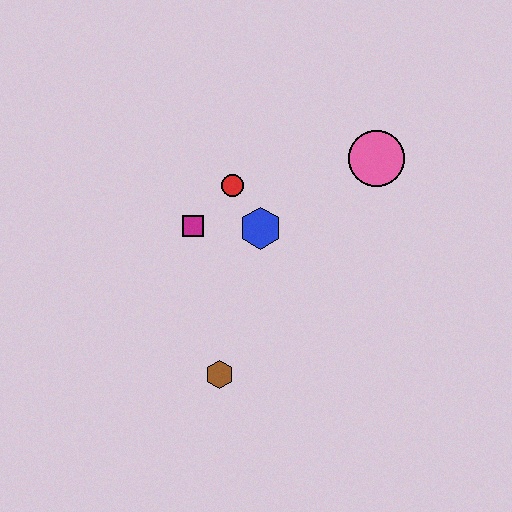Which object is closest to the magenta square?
The red circle is closest to the magenta square.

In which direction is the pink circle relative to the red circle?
The pink circle is to the right of the red circle.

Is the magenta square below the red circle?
Yes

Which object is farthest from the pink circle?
The brown hexagon is farthest from the pink circle.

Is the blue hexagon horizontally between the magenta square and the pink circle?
Yes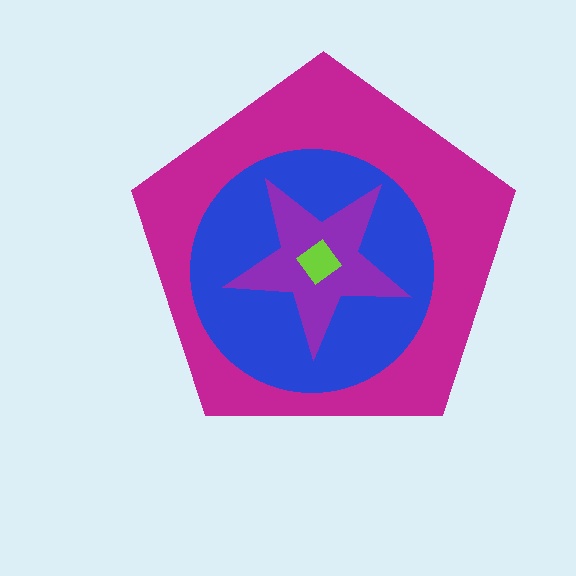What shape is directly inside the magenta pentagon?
The blue circle.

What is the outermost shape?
The magenta pentagon.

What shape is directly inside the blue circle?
The purple star.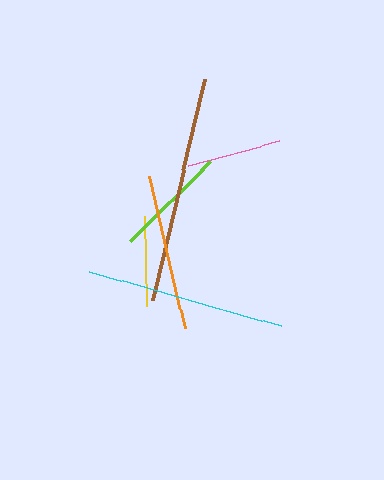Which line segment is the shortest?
The yellow line is the shortest at approximately 91 pixels.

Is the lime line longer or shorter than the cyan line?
The cyan line is longer than the lime line.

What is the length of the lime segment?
The lime segment is approximately 113 pixels long.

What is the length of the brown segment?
The brown segment is approximately 227 pixels long.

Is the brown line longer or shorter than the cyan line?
The brown line is longer than the cyan line.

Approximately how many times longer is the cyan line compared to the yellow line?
The cyan line is approximately 2.2 times the length of the yellow line.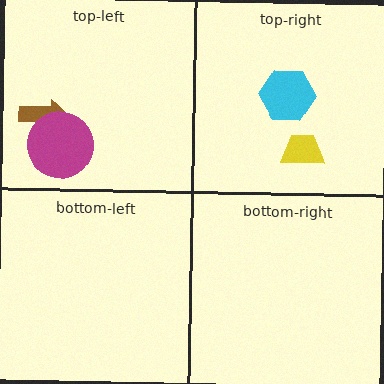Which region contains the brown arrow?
The top-left region.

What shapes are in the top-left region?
The brown arrow, the magenta circle.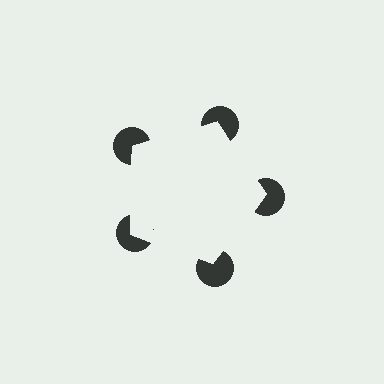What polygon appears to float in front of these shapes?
An illusory pentagon — its edges are inferred from the aligned wedge cuts in the pac-man discs, not physically drawn.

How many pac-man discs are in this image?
There are 5 — one at each vertex of the illusory pentagon.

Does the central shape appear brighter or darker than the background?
It typically appears slightly brighter than the background, even though no actual brightness change is drawn.